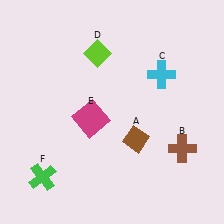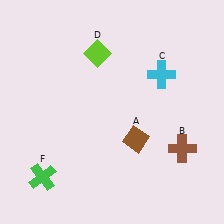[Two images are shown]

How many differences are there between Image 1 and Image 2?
There is 1 difference between the two images.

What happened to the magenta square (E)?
The magenta square (E) was removed in Image 2. It was in the bottom-left area of Image 1.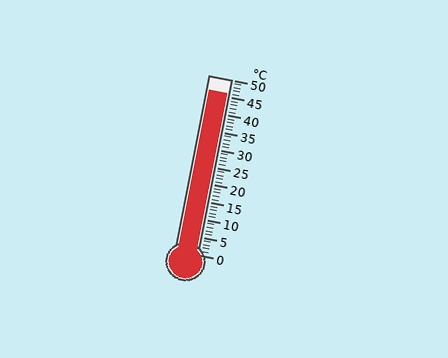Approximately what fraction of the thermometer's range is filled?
The thermometer is filled to approximately 90% of its range.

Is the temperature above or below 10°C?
The temperature is above 10°C.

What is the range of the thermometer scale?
The thermometer scale ranges from 0°C to 50°C.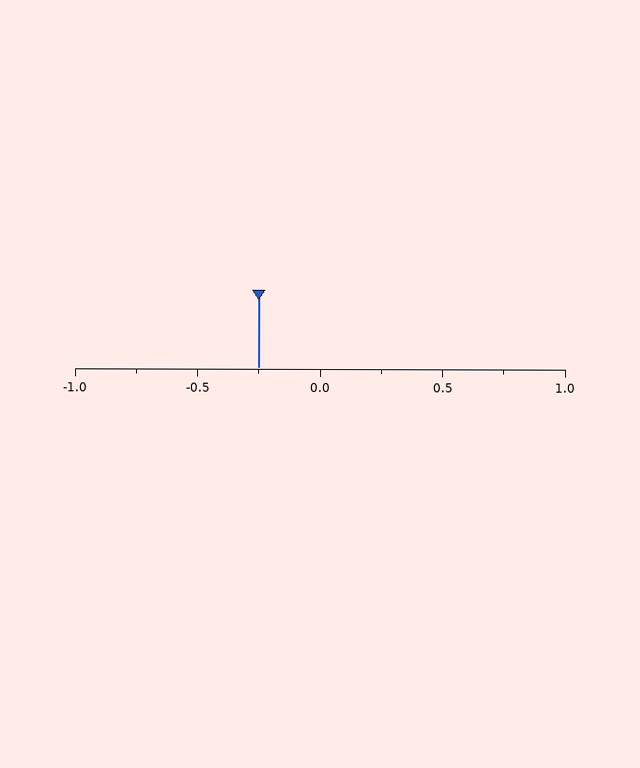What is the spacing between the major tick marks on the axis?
The major ticks are spaced 0.5 apart.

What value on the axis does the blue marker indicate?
The marker indicates approximately -0.25.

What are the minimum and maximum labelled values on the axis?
The axis runs from -1.0 to 1.0.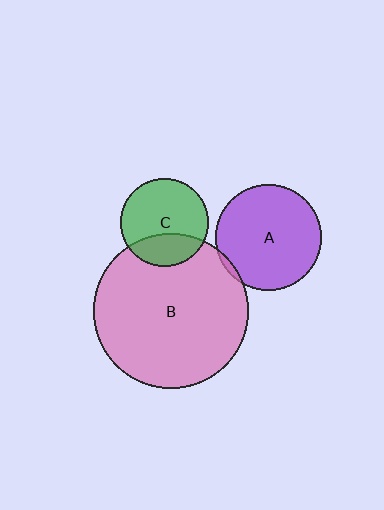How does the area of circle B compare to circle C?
Approximately 3.1 times.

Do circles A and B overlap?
Yes.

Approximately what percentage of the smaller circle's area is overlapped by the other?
Approximately 5%.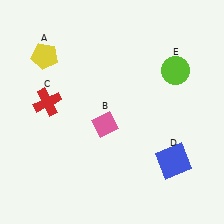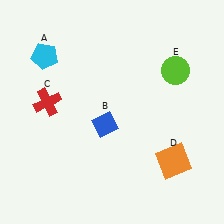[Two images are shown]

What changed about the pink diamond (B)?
In Image 1, B is pink. In Image 2, it changed to blue.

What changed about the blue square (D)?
In Image 1, D is blue. In Image 2, it changed to orange.